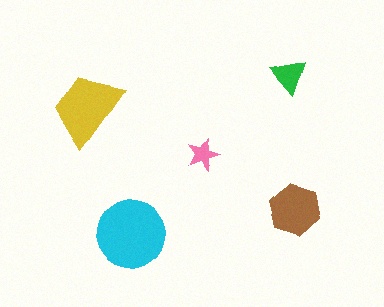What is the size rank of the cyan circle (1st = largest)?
1st.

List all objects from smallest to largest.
The pink star, the green triangle, the brown hexagon, the yellow trapezoid, the cyan circle.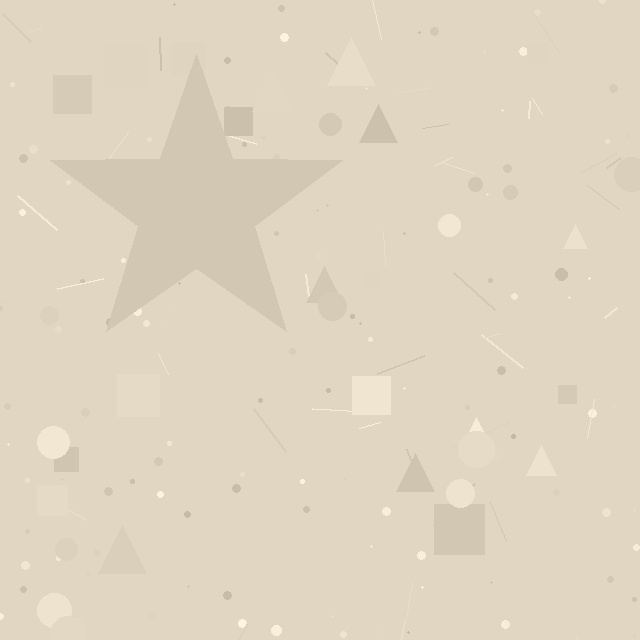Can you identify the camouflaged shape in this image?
The camouflaged shape is a star.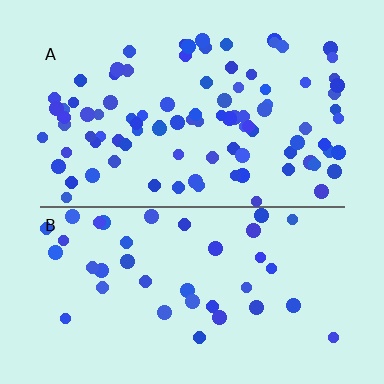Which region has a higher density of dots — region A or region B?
A (the top).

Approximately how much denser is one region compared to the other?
Approximately 2.5× — region A over region B.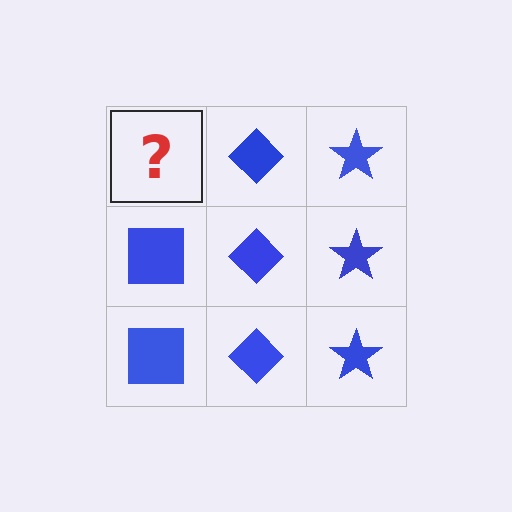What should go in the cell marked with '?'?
The missing cell should contain a blue square.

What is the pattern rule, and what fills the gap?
The rule is that each column has a consistent shape. The gap should be filled with a blue square.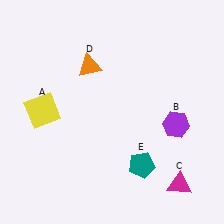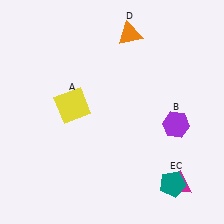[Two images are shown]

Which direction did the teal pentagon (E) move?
The teal pentagon (E) moved right.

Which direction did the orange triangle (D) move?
The orange triangle (D) moved right.